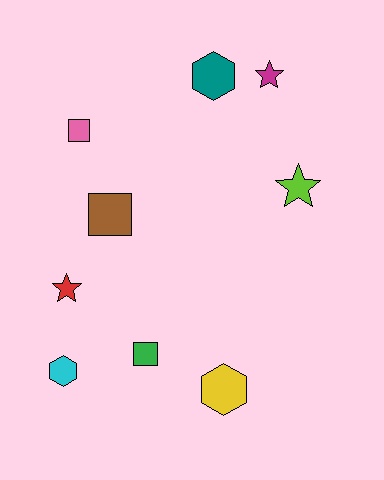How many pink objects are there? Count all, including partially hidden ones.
There is 1 pink object.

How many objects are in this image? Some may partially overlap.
There are 9 objects.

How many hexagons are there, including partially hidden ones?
There are 3 hexagons.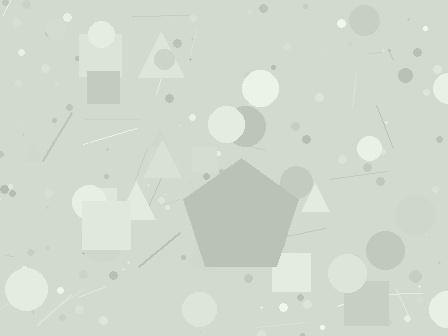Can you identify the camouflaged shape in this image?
The camouflaged shape is a pentagon.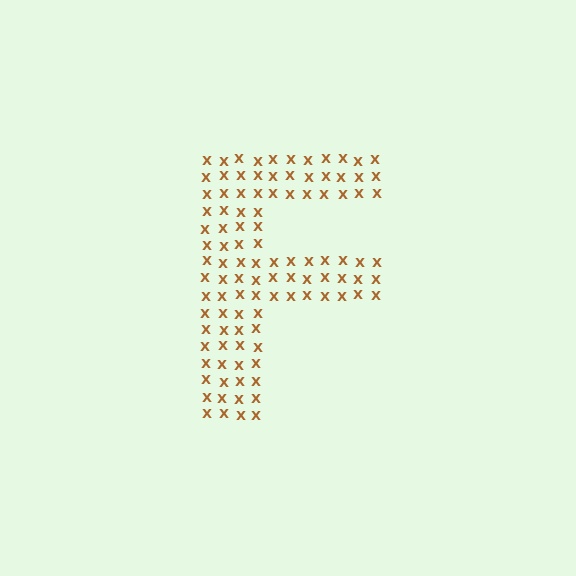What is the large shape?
The large shape is the letter F.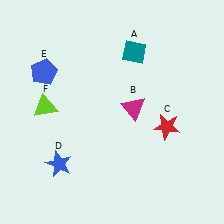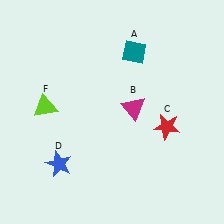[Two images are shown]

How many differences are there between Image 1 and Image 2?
There is 1 difference between the two images.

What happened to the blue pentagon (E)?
The blue pentagon (E) was removed in Image 2. It was in the top-left area of Image 1.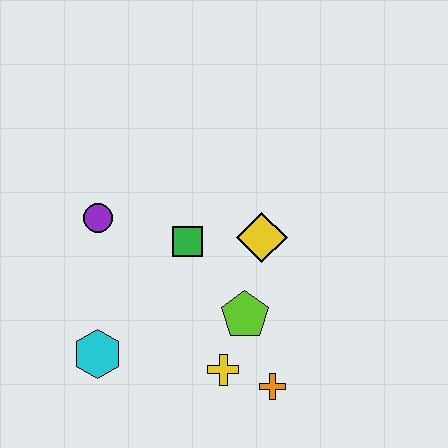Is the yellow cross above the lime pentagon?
No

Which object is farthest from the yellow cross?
The purple circle is farthest from the yellow cross.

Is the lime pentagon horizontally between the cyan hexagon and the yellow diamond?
Yes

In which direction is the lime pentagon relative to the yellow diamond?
The lime pentagon is below the yellow diamond.